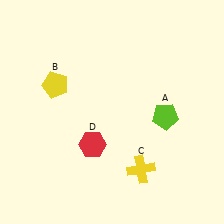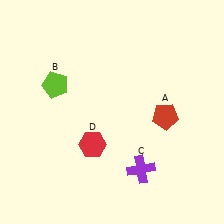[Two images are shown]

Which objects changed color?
A changed from lime to red. B changed from yellow to lime. C changed from yellow to purple.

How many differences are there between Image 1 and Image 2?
There are 3 differences between the two images.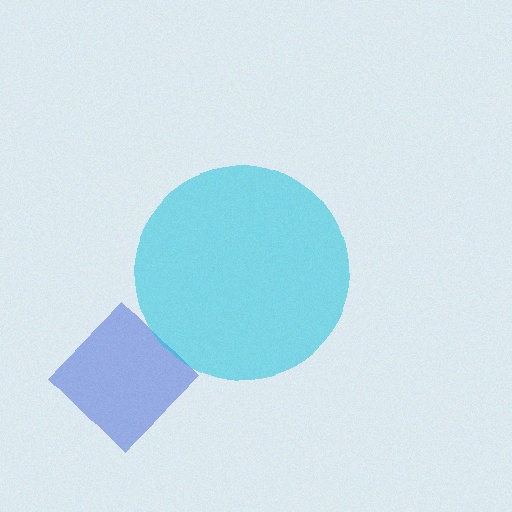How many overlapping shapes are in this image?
There are 2 overlapping shapes in the image.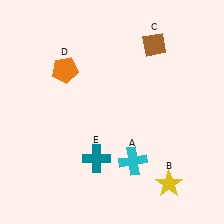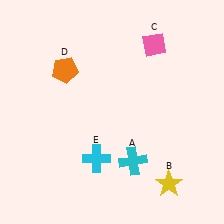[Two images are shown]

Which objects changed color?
C changed from brown to pink. E changed from teal to cyan.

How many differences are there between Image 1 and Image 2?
There are 2 differences between the two images.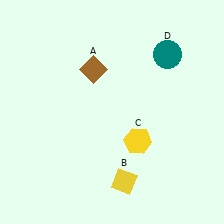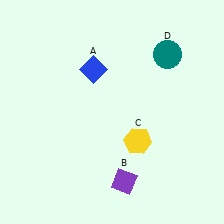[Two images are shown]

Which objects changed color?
A changed from brown to blue. B changed from yellow to purple.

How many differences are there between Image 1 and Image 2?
There are 2 differences between the two images.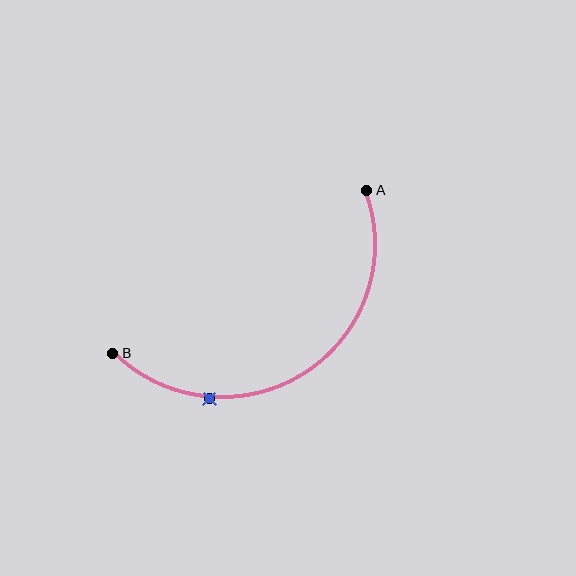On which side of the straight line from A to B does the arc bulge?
The arc bulges below the straight line connecting A and B.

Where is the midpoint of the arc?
The arc midpoint is the point on the curve farthest from the straight line joining A and B. It sits below that line.